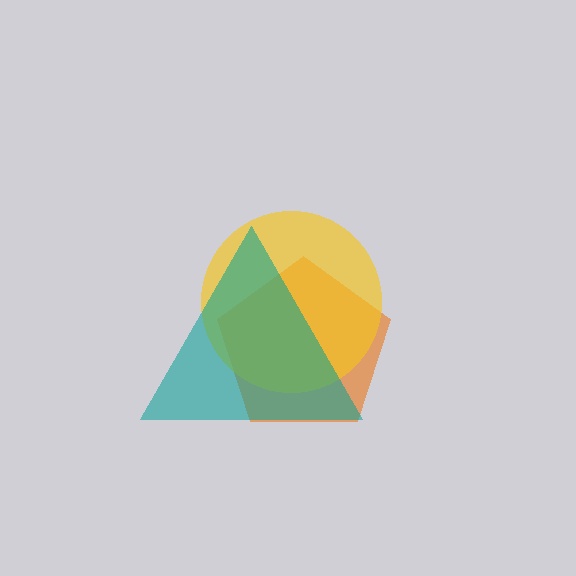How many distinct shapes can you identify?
There are 3 distinct shapes: an orange pentagon, a yellow circle, a teal triangle.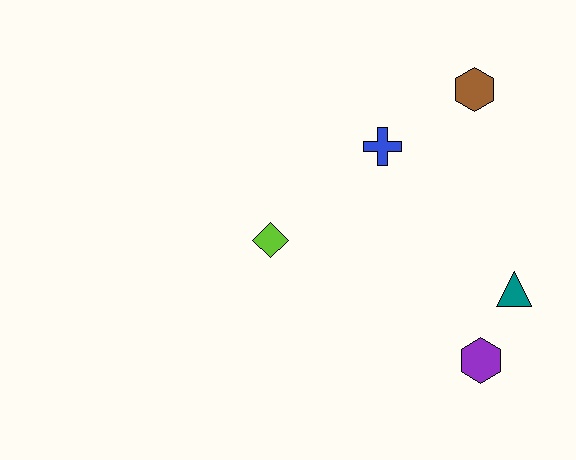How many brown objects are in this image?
There is 1 brown object.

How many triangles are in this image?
There is 1 triangle.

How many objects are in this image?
There are 5 objects.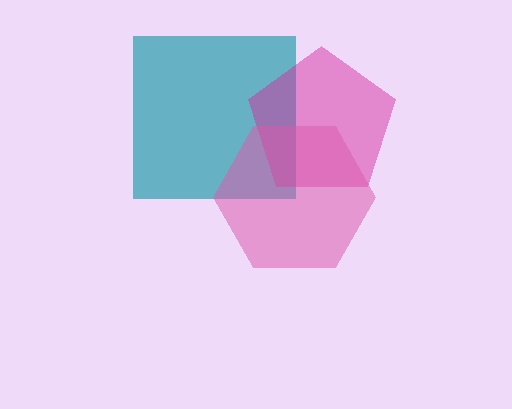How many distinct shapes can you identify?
There are 3 distinct shapes: a teal square, a magenta pentagon, a pink hexagon.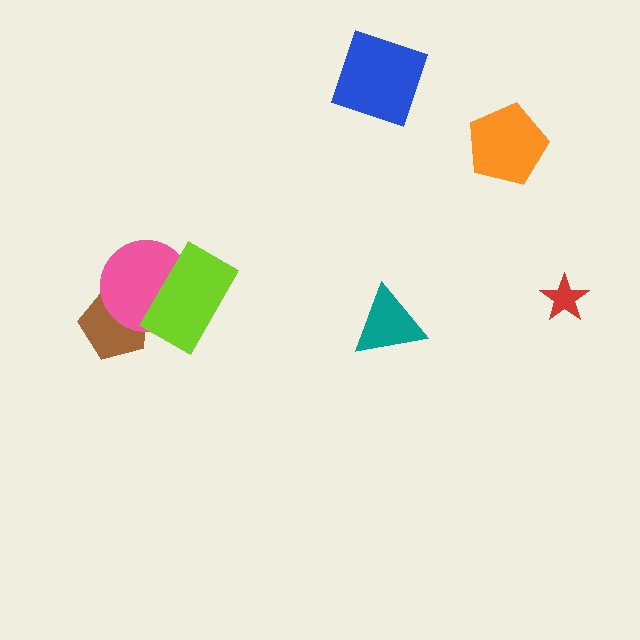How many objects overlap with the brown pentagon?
1 object overlaps with the brown pentagon.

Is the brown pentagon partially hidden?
Yes, it is partially covered by another shape.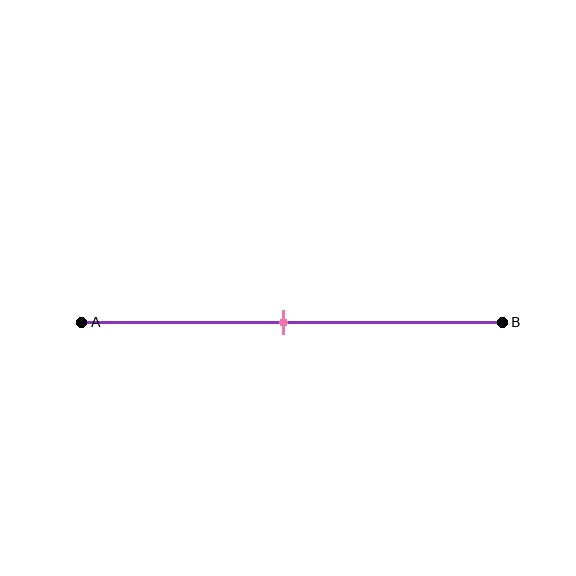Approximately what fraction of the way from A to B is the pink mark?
The pink mark is approximately 50% of the way from A to B.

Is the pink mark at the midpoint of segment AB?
Yes, the mark is approximately at the midpoint.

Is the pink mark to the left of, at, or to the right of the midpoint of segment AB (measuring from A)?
The pink mark is approximately at the midpoint of segment AB.